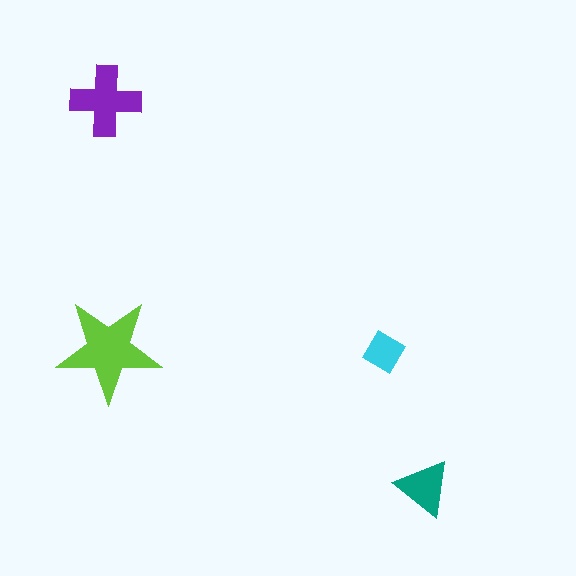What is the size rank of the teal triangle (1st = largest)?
3rd.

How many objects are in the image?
There are 4 objects in the image.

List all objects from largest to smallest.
The lime star, the purple cross, the teal triangle, the cyan diamond.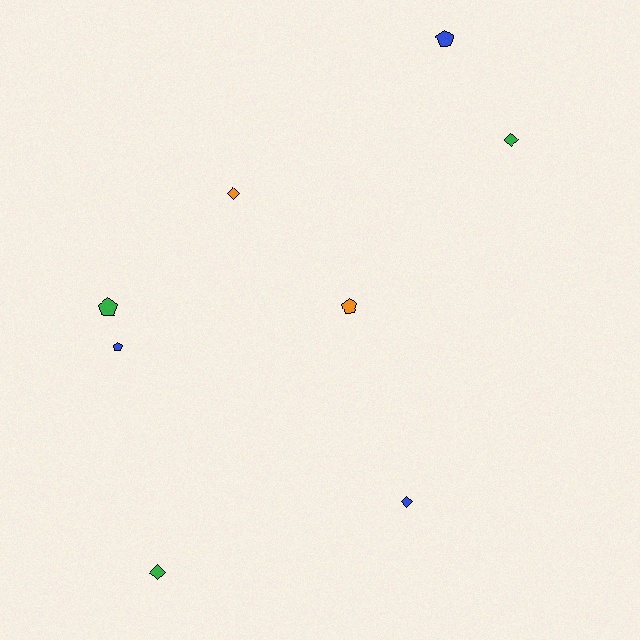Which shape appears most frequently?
Diamond, with 4 objects.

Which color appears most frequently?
Green, with 3 objects.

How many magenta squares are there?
There are no magenta squares.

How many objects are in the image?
There are 8 objects.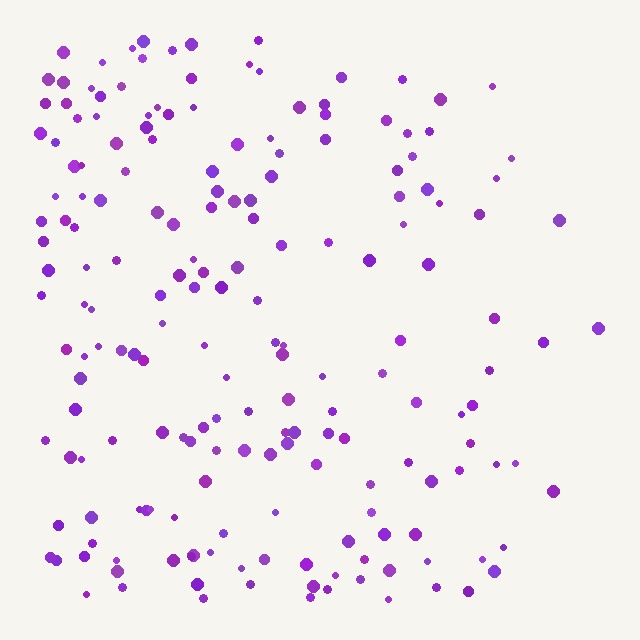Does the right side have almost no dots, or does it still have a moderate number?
Still a moderate number, just noticeably fewer than the left.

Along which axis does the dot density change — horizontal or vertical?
Horizontal.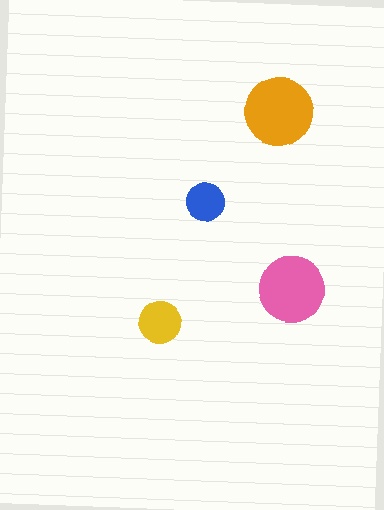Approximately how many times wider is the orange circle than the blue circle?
About 2 times wider.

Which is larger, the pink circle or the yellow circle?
The pink one.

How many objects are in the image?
There are 4 objects in the image.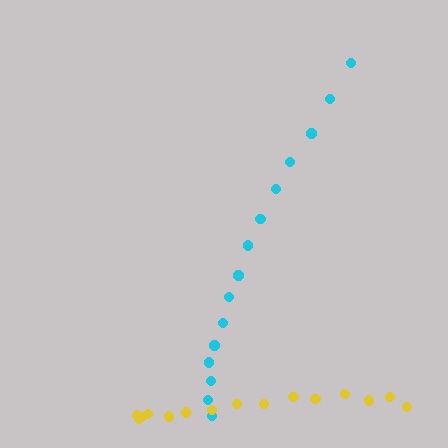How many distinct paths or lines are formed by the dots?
There are 2 distinct paths.